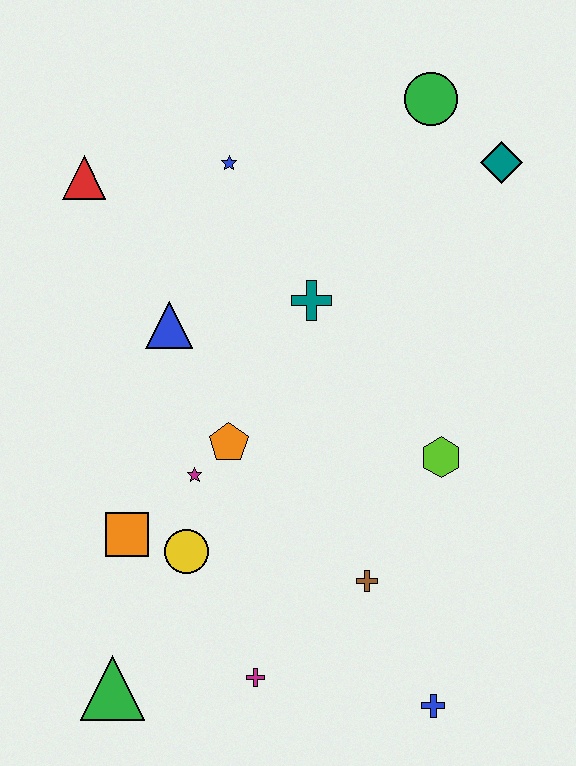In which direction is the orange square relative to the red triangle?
The orange square is below the red triangle.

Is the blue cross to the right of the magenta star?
Yes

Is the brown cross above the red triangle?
No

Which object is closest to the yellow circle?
The orange square is closest to the yellow circle.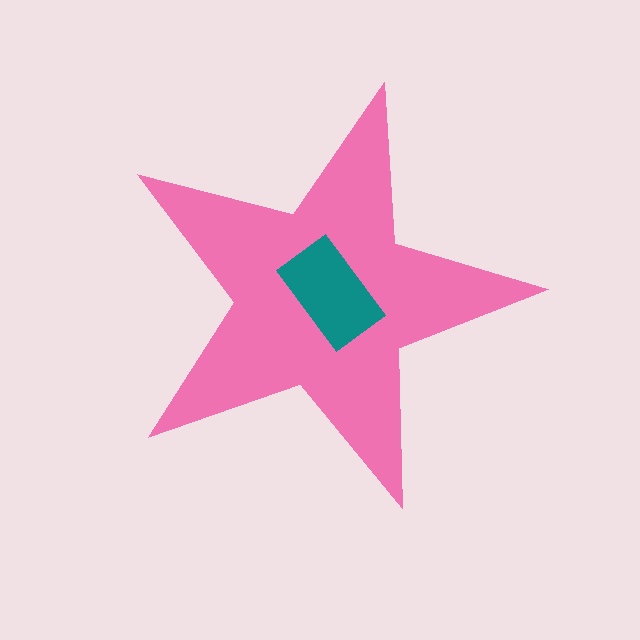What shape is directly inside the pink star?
The teal rectangle.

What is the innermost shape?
The teal rectangle.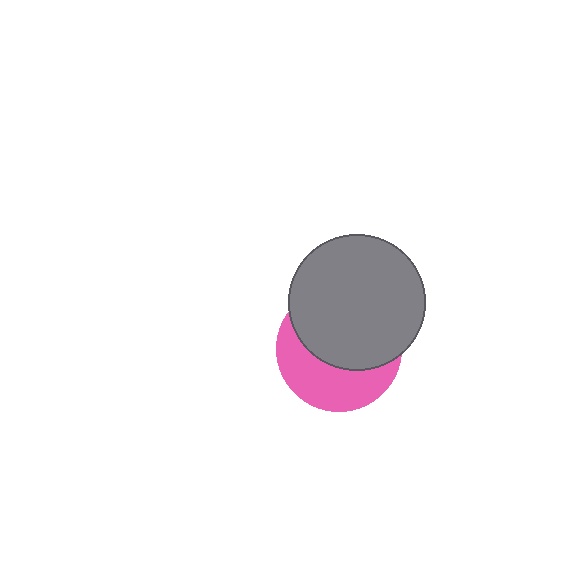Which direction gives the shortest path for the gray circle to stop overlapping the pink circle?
Moving up gives the shortest separation.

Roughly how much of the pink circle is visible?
A small part of it is visible (roughly 42%).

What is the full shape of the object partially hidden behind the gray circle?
The partially hidden object is a pink circle.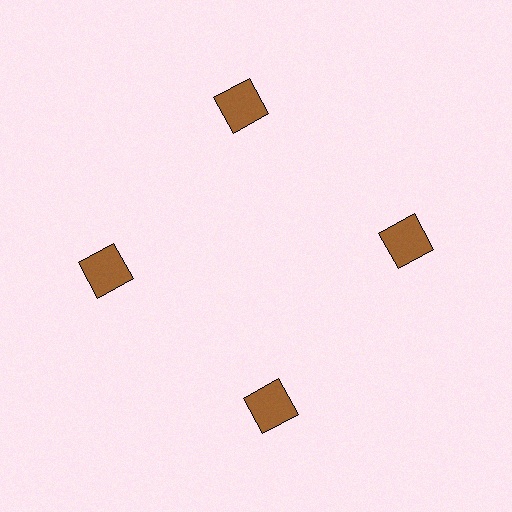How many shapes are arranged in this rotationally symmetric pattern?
There are 4 shapes, arranged in 4 groups of 1.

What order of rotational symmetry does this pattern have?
This pattern has 4-fold rotational symmetry.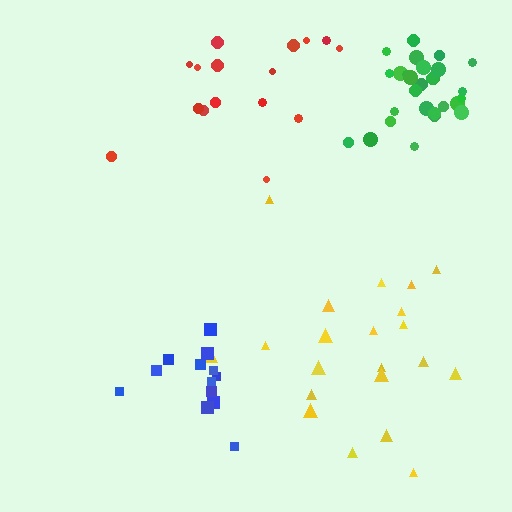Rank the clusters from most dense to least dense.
green, blue, red, yellow.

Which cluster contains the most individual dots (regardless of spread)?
Green (29).